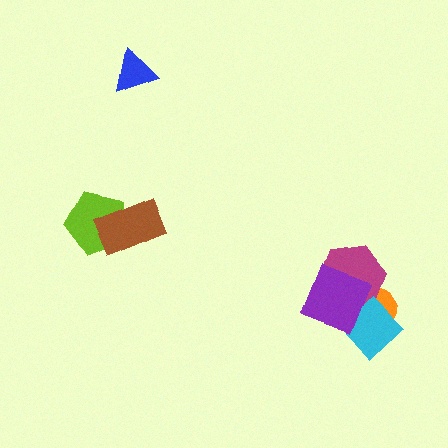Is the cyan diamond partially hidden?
Yes, it is partially covered by another shape.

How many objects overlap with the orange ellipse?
3 objects overlap with the orange ellipse.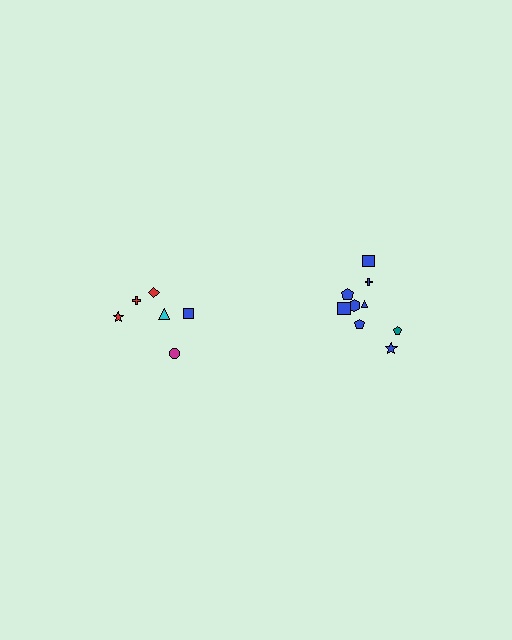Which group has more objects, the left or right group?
The right group.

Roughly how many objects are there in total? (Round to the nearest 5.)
Roughly 15 objects in total.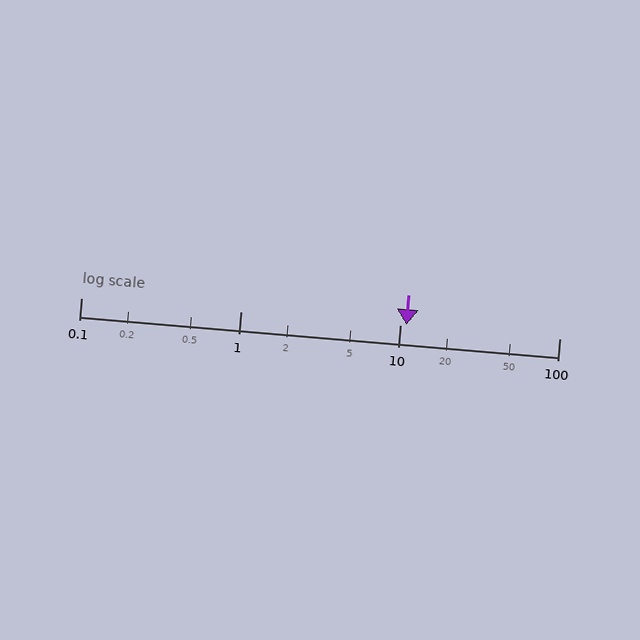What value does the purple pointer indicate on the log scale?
The pointer indicates approximately 11.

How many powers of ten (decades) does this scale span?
The scale spans 3 decades, from 0.1 to 100.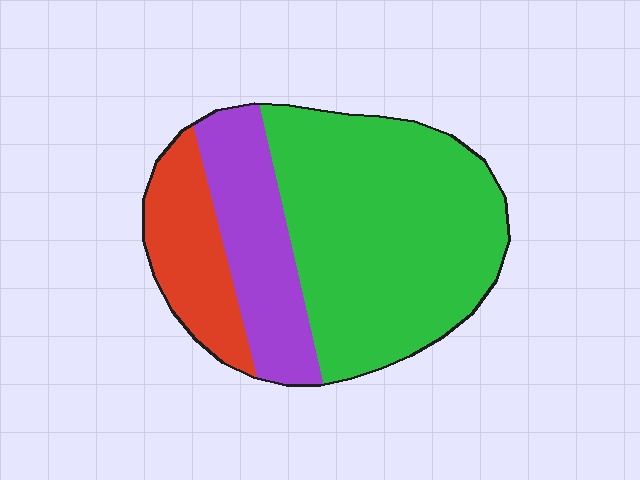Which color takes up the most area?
Green, at roughly 60%.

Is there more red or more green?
Green.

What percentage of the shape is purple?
Purple covers about 25% of the shape.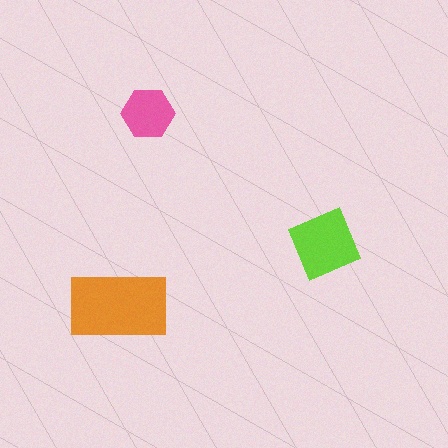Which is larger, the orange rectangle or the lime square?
The orange rectangle.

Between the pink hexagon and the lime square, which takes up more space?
The lime square.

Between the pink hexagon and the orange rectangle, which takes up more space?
The orange rectangle.